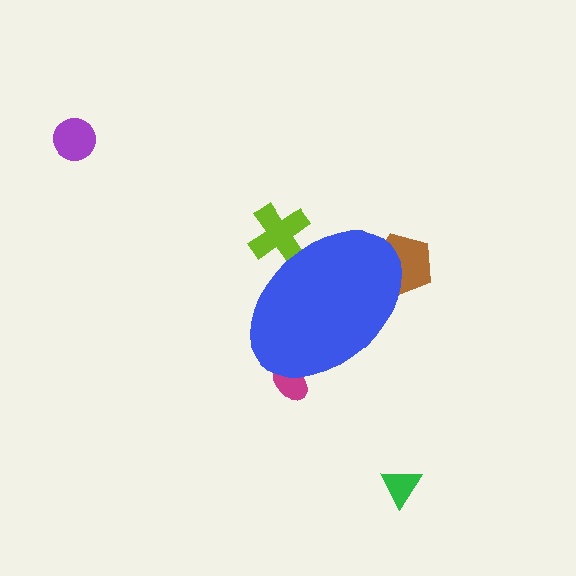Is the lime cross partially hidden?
Yes, the lime cross is partially hidden behind the blue ellipse.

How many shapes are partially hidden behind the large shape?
3 shapes are partially hidden.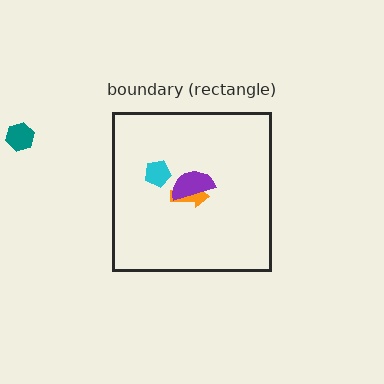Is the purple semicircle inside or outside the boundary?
Inside.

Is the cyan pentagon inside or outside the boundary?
Inside.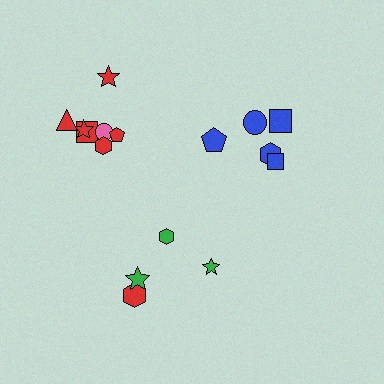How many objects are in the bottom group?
There are 4 objects.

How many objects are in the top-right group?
There are 5 objects.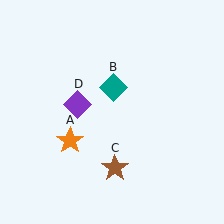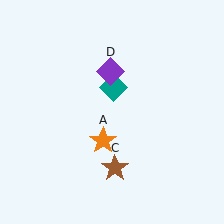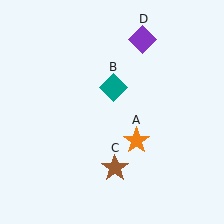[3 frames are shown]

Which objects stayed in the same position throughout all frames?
Teal diamond (object B) and brown star (object C) remained stationary.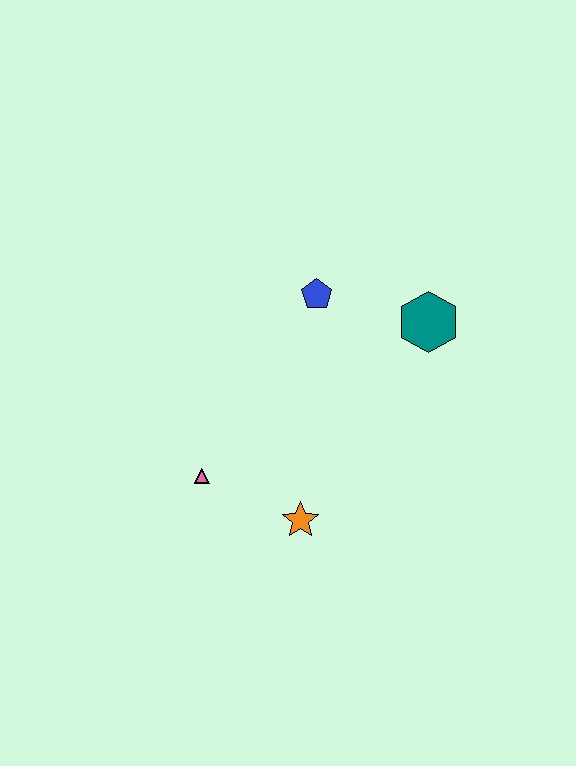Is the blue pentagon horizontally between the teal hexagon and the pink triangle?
Yes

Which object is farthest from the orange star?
The teal hexagon is farthest from the orange star.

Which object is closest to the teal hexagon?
The blue pentagon is closest to the teal hexagon.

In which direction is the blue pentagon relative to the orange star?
The blue pentagon is above the orange star.